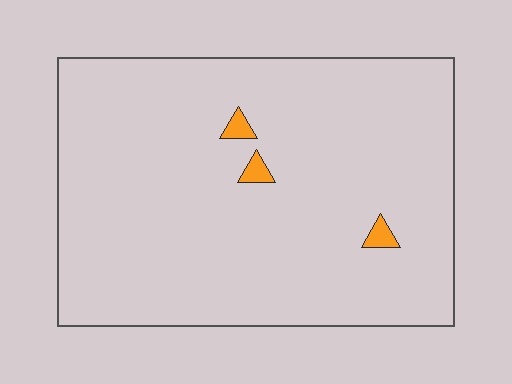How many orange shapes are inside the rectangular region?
3.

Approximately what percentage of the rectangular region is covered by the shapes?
Approximately 0%.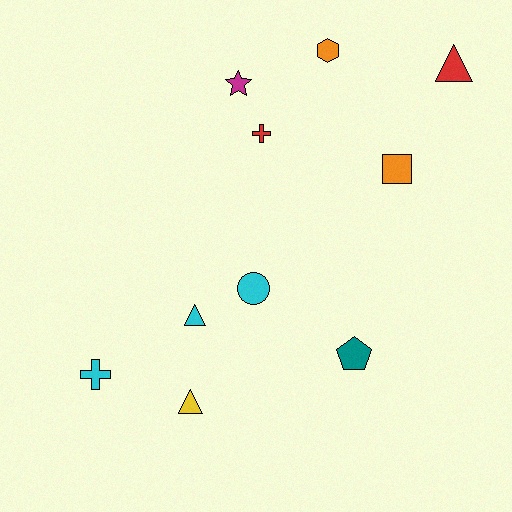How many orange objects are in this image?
There are 2 orange objects.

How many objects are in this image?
There are 10 objects.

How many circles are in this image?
There is 1 circle.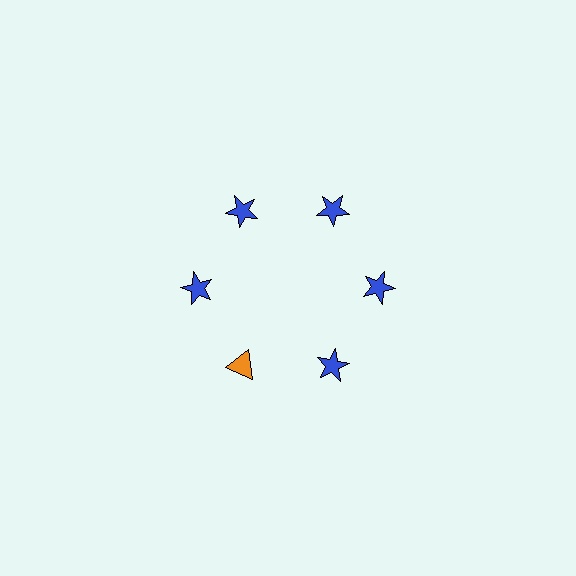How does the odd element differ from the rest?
It differs in both color (orange instead of blue) and shape (triangle instead of star).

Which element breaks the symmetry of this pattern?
The orange triangle at roughly the 7 o'clock position breaks the symmetry. All other shapes are blue stars.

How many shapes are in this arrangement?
There are 6 shapes arranged in a ring pattern.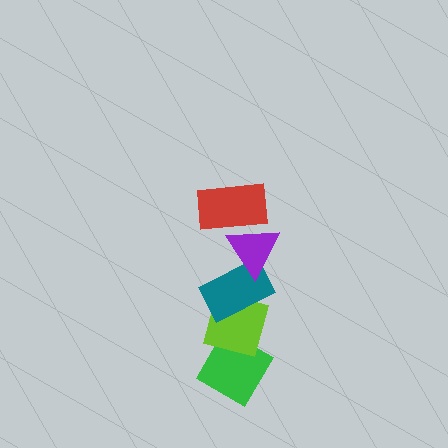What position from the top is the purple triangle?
The purple triangle is 2nd from the top.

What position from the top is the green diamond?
The green diamond is 5th from the top.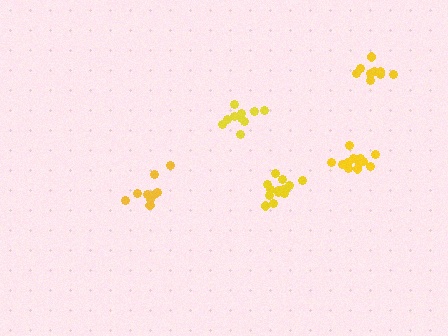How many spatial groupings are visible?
There are 5 spatial groupings.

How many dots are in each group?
Group 1: 9 dots, Group 2: 12 dots, Group 3: 15 dots, Group 4: 9 dots, Group 5: 10 dots (55 total).